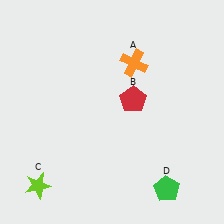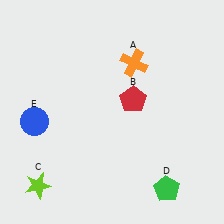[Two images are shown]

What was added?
A blue circle (E) was added in Image 2.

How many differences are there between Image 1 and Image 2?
There is 1 difference between the two images.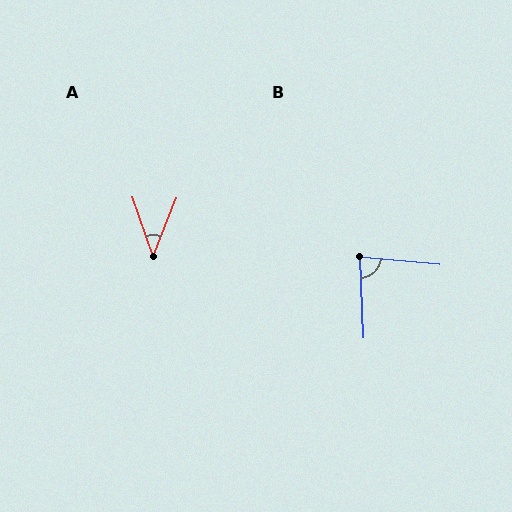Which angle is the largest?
B, at approximately 82 degrees.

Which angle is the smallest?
A, at approximately 41 degrees.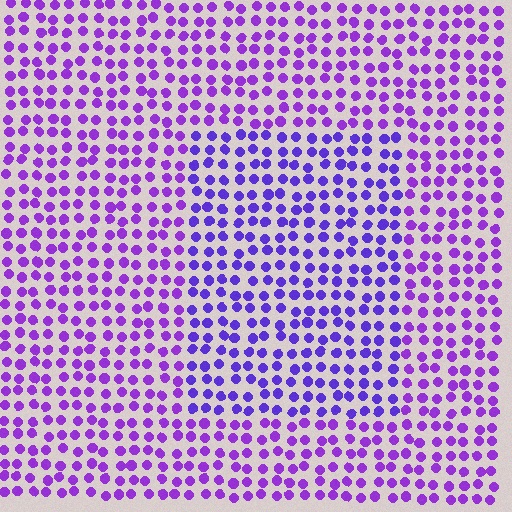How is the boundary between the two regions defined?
The boundary is defined purely by a slight shift in hue (about 22 degrees). Spacing, size, and orientation are identical on both sides.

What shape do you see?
I see a rectangle.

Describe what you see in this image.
The image is filled with small purple elements in a uniform arrangement. A rectangle-shaped region is visible where the elements are tinted to a slightly different hue, forming a subtle color boundary.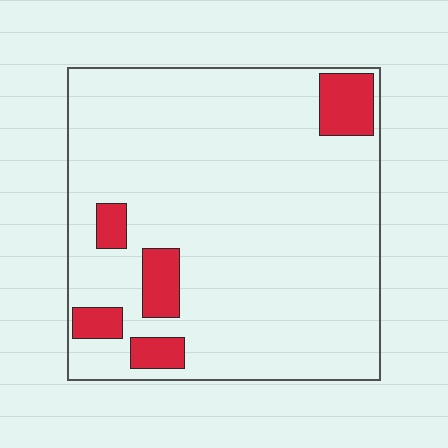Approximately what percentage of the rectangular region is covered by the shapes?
Approximately 10%.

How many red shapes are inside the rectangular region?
5.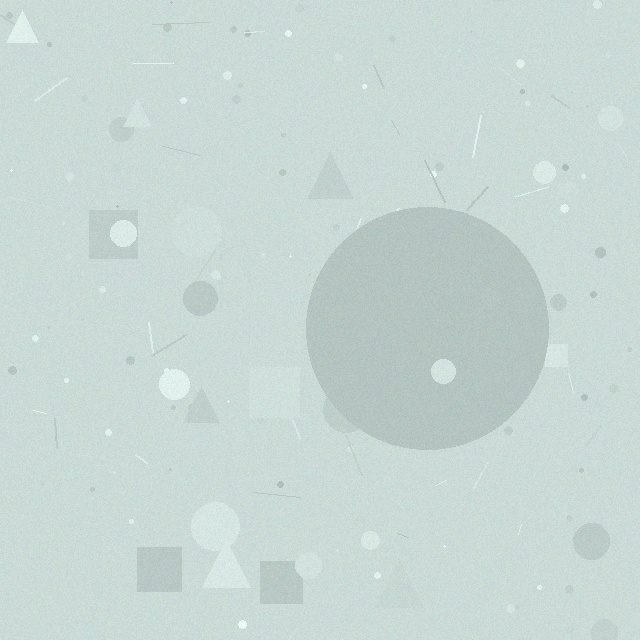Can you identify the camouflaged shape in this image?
The camouflaged shape is a circle.